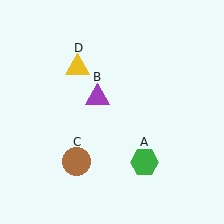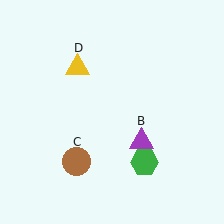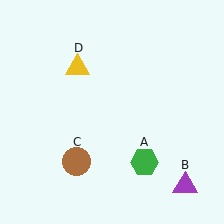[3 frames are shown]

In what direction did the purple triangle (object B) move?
The purple triangle (object B) moved down and to the right.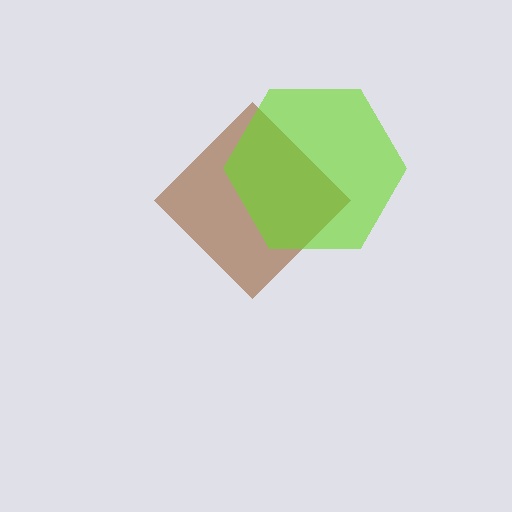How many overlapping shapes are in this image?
There are 2 overlapping shapes in the image.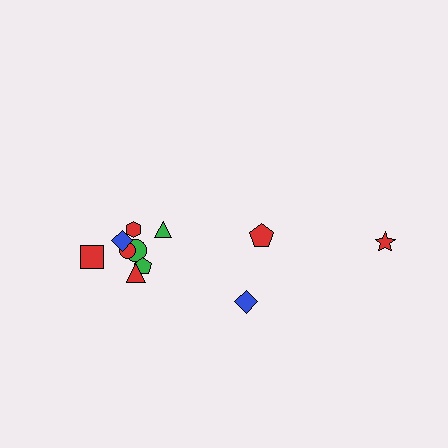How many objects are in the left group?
There are 8 objects.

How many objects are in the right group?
There are 3 objects.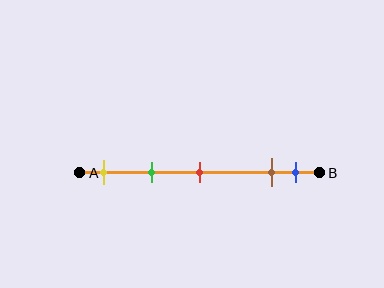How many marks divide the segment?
There are 5 marks dividing the segment.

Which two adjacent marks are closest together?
The brown and blue marks are the closest adjacent pair.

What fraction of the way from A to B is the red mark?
The red mark is approximately 50% (0.5) of the way from A to B.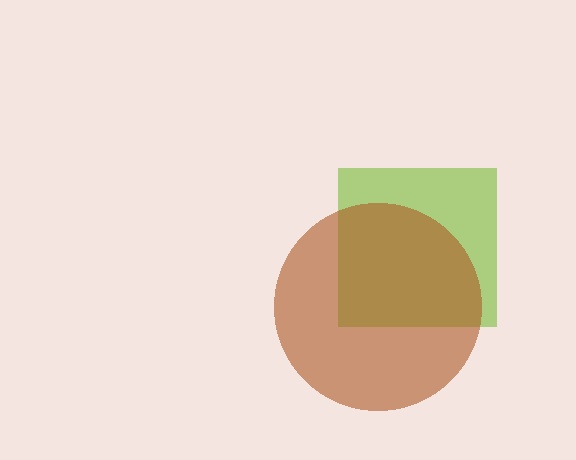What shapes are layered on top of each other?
The layered shapes are: a lime square, a brown circle.